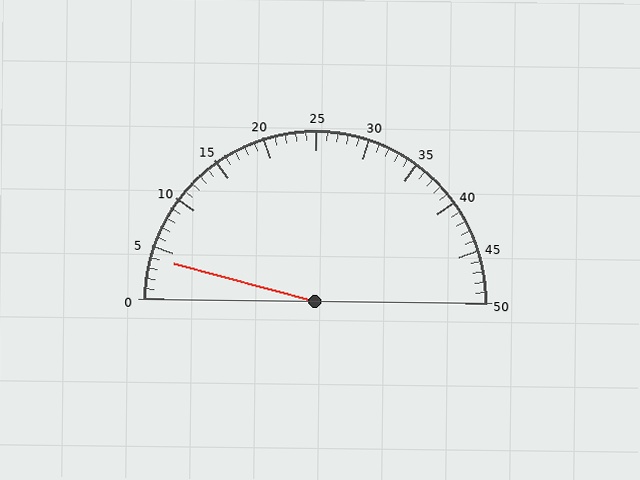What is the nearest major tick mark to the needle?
The nearest major tick mark is 5.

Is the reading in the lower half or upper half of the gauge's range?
The reading is in the lower half of the range (0 to 50).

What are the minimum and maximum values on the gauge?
The gauge ranges from 0 to 50.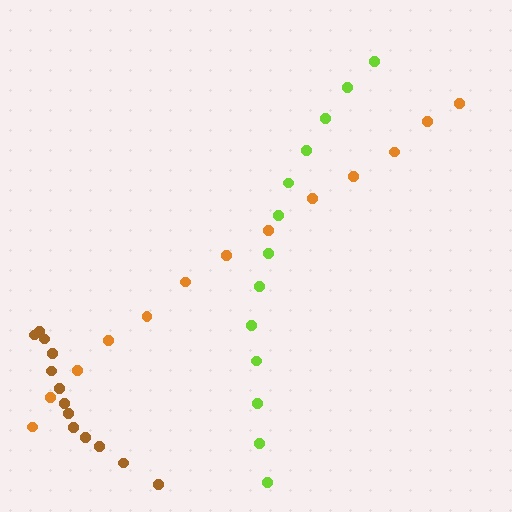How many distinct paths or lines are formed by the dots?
There are 3 distinct paths.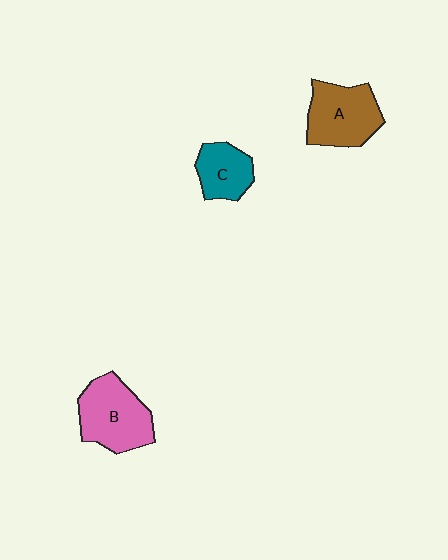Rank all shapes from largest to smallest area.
From largest to smallest: B (pink), A (brown), C (teal).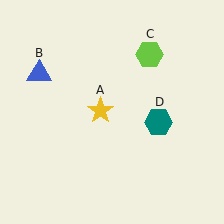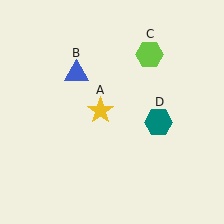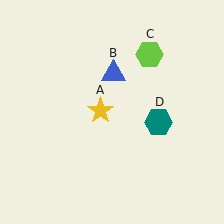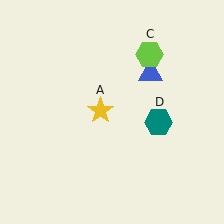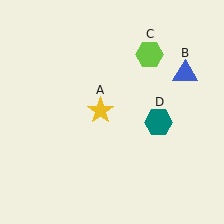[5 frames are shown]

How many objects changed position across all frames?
1 object changed position: blue triangle (object B).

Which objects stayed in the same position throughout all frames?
Yellow star (object A) and lime hexagon (object C) and teal hexagon (object D) remained stationary.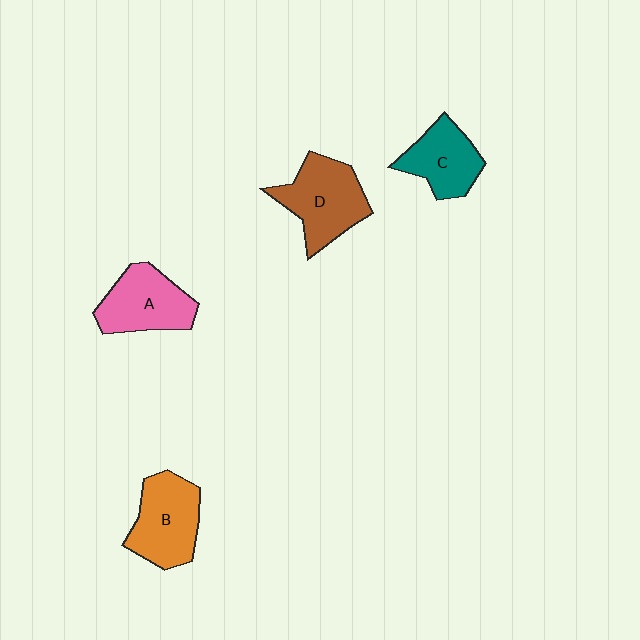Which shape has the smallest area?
Shape C (teal).